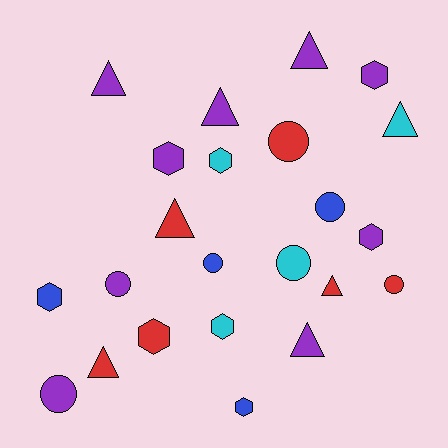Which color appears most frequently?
Purple, with 9 objects.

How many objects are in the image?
There are 23 objects.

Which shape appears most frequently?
Hexagon, with 8 objects.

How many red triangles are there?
There are 3 red triangles.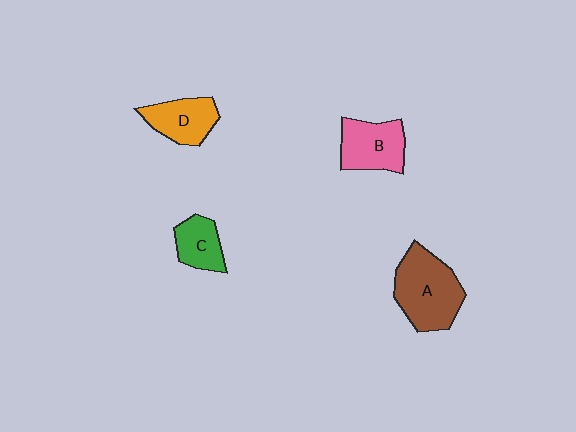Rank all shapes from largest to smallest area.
From largest to smallest: A (brown), B (pink), D (orange), C (green).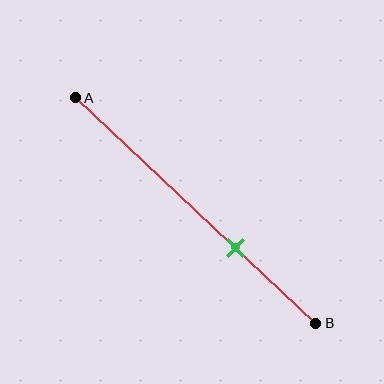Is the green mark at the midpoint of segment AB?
No, the mark is at about 65% from A, not at the 50% midpoint.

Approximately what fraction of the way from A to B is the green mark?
The green mark is approximately 65% of the way from A to B.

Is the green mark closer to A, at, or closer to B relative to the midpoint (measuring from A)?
The green mark is closer to point B than the midpoint of segment AB.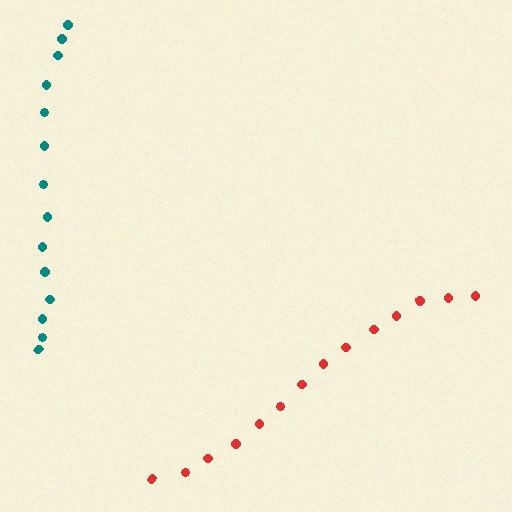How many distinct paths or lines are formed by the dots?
There are 2 distinct paths.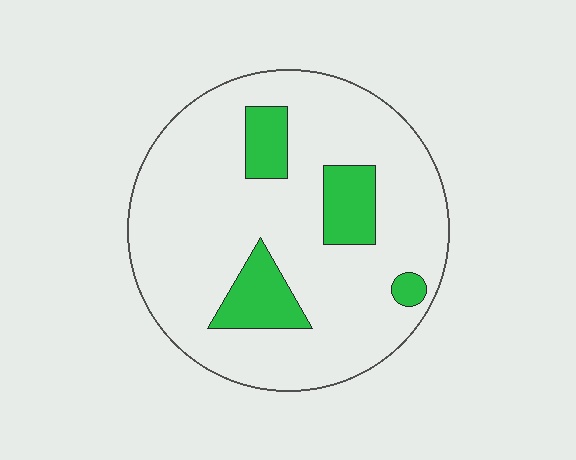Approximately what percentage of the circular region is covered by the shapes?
Approximately 15%.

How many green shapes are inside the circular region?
4.